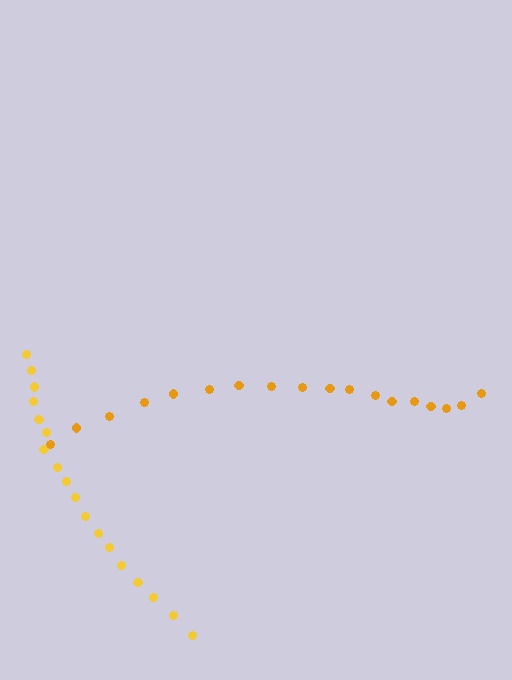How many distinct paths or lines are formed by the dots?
There are 2 distinct paths.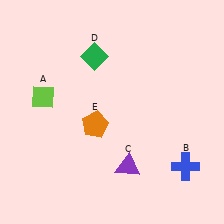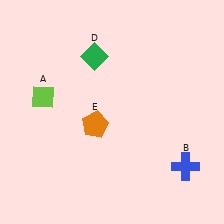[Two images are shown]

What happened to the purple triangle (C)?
The purple triangle (C) was removed in Image 2. It was in the bottom-right area of Image 1.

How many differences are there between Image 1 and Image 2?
There is 1 difference between the two images.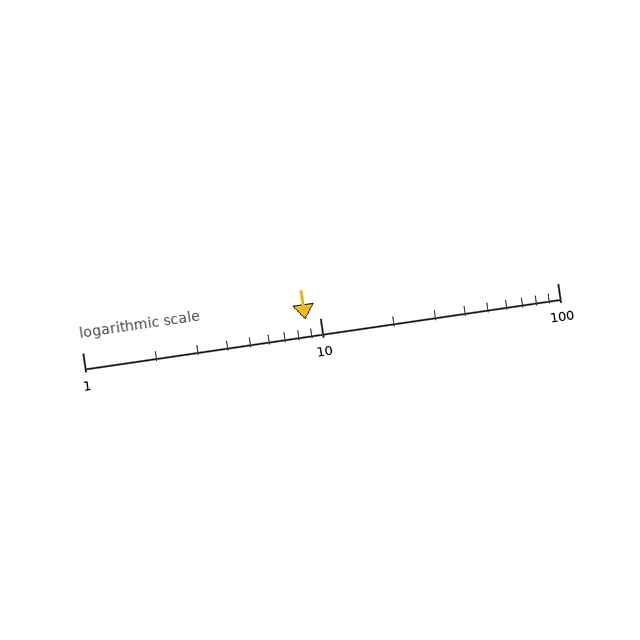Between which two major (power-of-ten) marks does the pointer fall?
The pointer is between 1 and 10.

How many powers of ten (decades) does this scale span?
The scale spans 2 decades, from 1 to 100.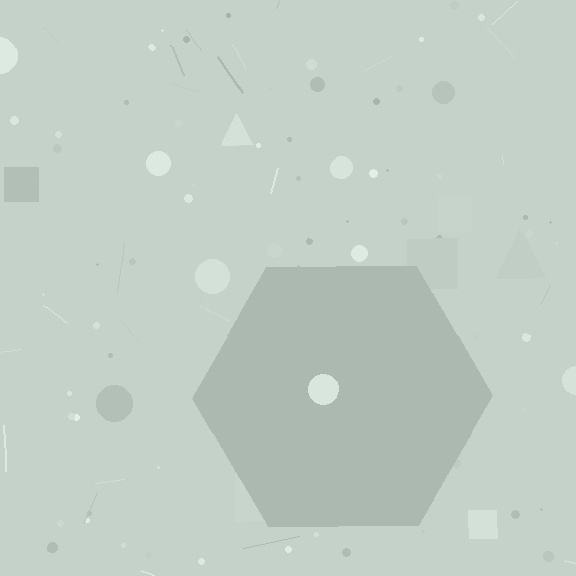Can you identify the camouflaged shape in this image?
The camouflaged shape is a hexagon.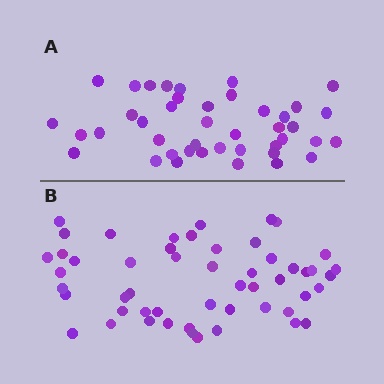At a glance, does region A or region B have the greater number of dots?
Region B (the bottom region) has more dots.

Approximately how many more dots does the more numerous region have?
Region B has roughly 10 or so more dots than region A.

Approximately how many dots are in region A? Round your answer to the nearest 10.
About 40 dots. (The exact count is 42, which rounds to 40.)